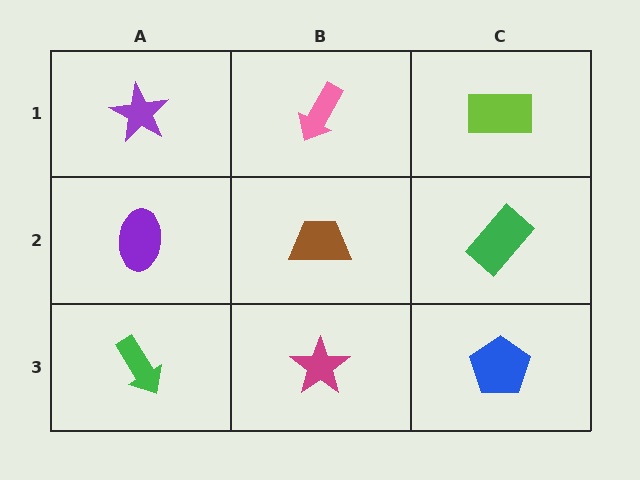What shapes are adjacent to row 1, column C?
A green rectangle (row 2, column C), a pink arrow (row 1, column B).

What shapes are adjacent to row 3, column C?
A green rectangle (row 2, column C), a magenta star (row 3, column B).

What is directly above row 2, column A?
A purple star.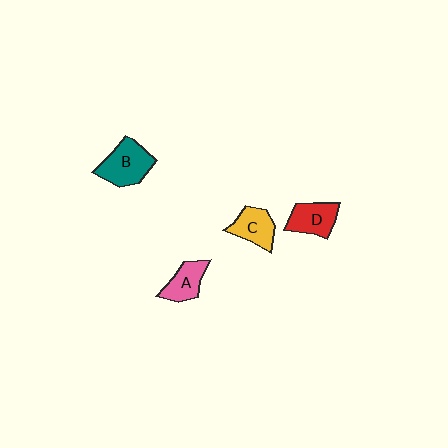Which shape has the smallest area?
Shape A (pink).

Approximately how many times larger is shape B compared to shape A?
Approximately 1.5 times.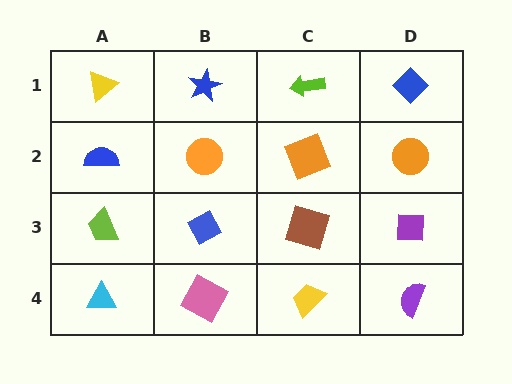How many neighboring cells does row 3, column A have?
3.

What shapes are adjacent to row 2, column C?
A lime arrow (row 1, column C), a brown square (row 3, column C), an orange circle (row 2, column B), an orange circle (row 2, column D).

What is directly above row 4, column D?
A purple square.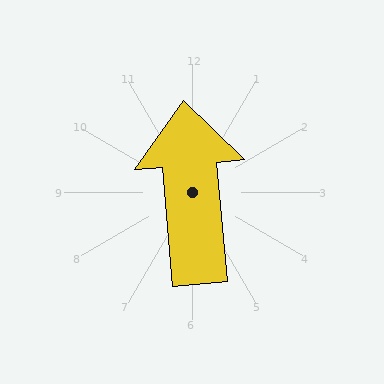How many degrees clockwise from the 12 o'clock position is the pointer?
Approximately 355 degrees.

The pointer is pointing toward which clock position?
Roughly 12 o'clock.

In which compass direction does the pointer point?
North.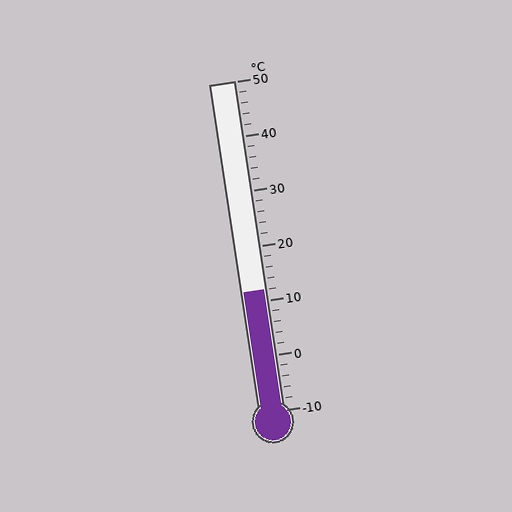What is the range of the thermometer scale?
The thermometer scale ranges from -10°C to 50°C.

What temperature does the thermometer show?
The thermometer shows approximately 12°C.